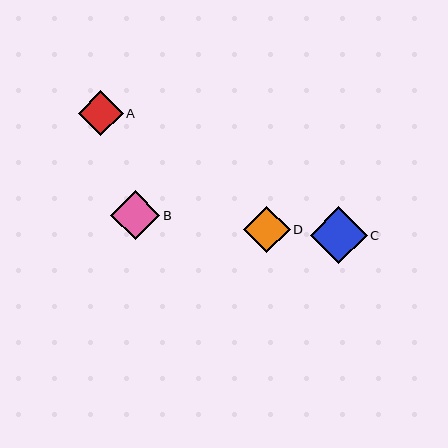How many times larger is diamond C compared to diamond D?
Diamond C is approximately 1.2 times the size of diamond D.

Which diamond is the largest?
Diamond C is the largest with a size of approximately 57 pixels.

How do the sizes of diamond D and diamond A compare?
Diamond D and diamond A are approximately the same size.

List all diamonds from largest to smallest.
From largest to smallest: C, B, D, A.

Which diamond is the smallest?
Diamond A is the smallest with a size of approximately 45 pixels.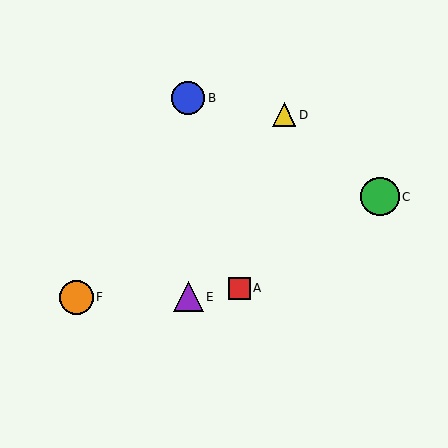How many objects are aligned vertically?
2 objects (B, E) are aligned vertically.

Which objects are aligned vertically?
Objects B, E are aligned vertically.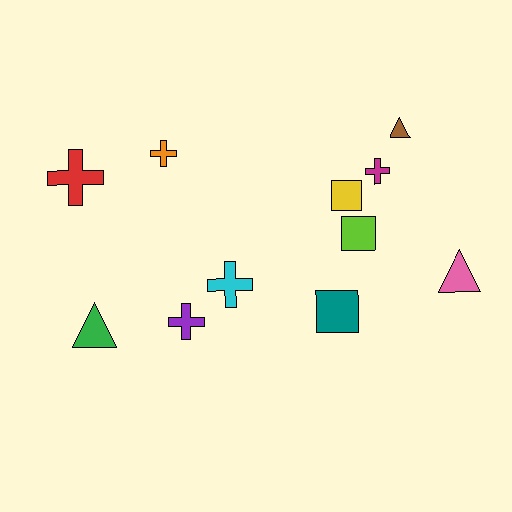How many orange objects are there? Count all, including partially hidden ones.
There is 1 orange object.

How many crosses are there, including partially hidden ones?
There are 5 crosses.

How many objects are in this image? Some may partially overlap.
There are 11 objects.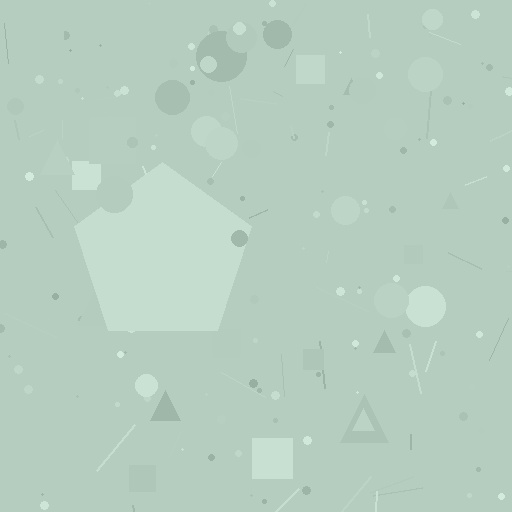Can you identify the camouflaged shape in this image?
The camouflaged shape is a pentagon.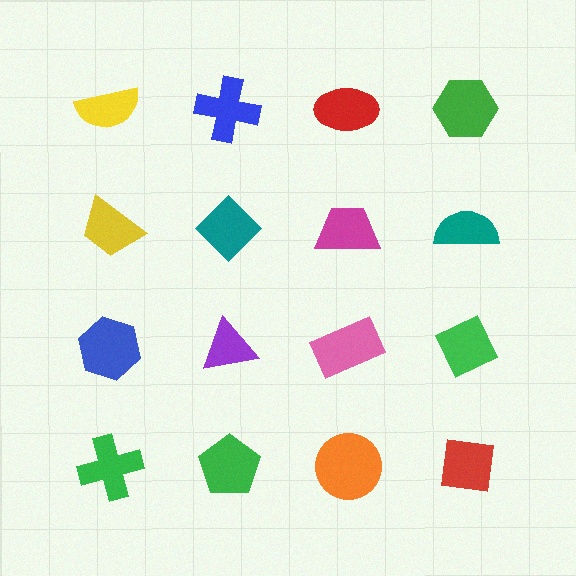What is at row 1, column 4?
A green hexagon.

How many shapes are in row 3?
4 shapes.